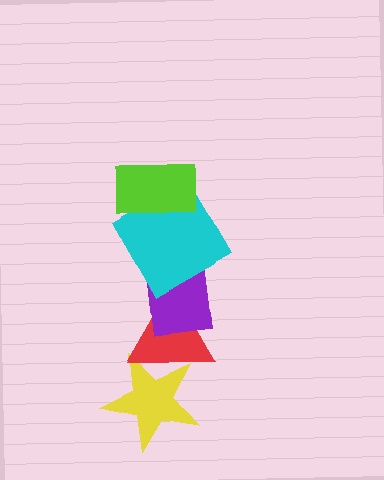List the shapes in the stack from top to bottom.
From top to bottom: the lime rectangle, the cyan square, the purple rectangle, the red triangle, the yellow star.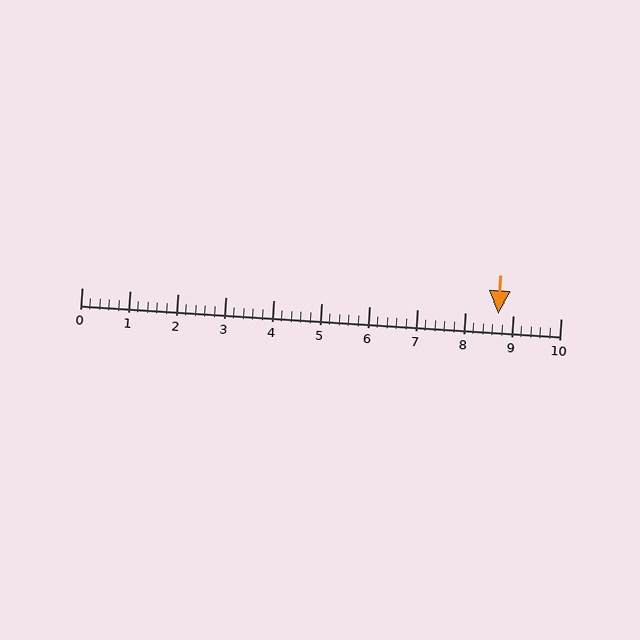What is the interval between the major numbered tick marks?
The major tick marks are spaced 1 units apart.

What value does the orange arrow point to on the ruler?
The orange arrow points to approximately 8.7.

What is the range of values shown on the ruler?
The ruler shows values from 0 to 10.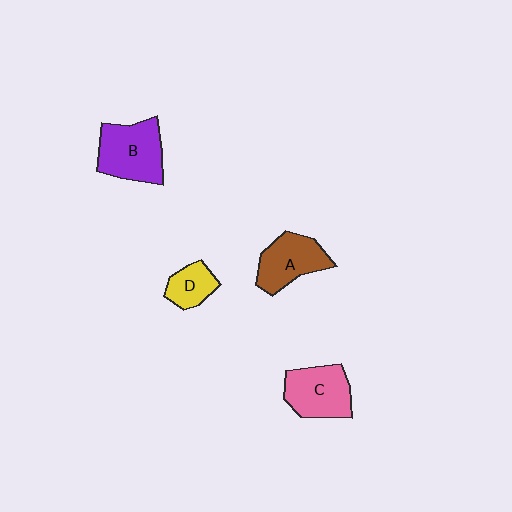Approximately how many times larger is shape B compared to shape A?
Approximately 1.2 times.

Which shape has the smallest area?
Shape D (yellow).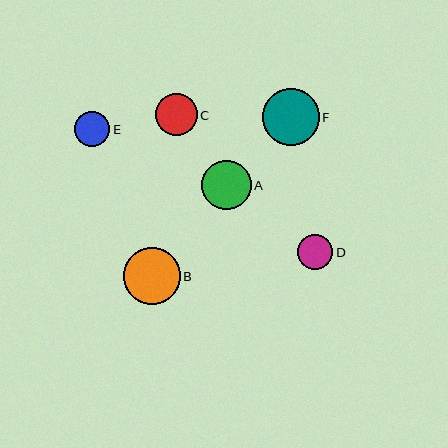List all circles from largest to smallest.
From largest to smallest: F, B, A, C, E, D.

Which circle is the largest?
Circle F is the largest with a size of approximately 57 pixels.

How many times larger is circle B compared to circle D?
Circle B is approximately 1.6 times the size of circle D.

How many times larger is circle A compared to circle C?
Circle A is approximately 1.2 times the size of circle C.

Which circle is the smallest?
Circle D is the smallest with a size of approximately 35 pixels.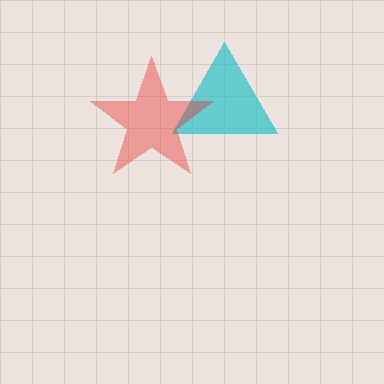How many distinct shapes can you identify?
There are 2 distinct shapes: a cyan triangle, a red star.